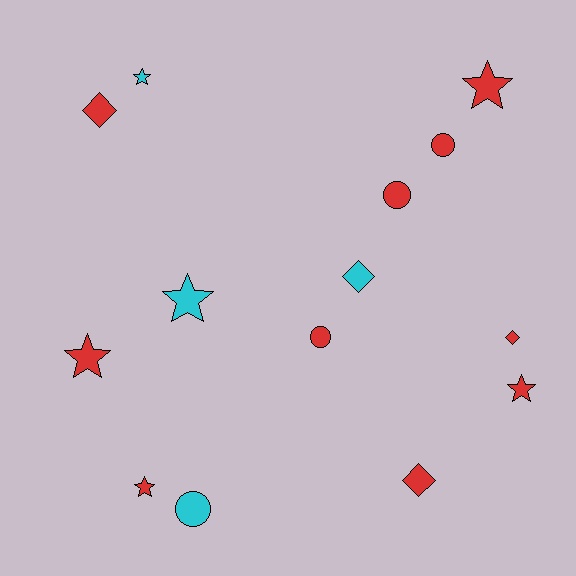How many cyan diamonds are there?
There is 1 cyan diamond.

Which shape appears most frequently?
Star, with 6 objects.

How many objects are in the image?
There are 14 objects.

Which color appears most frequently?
Red, with 10 objects.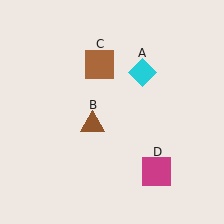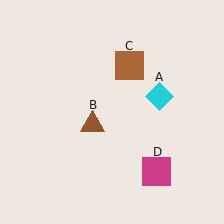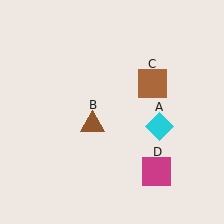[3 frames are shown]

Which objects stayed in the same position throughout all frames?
Brown triangle (object B) and magenta square (object D) remained stationary.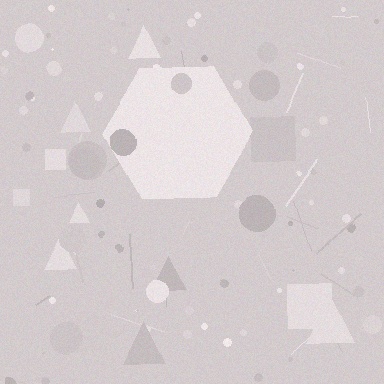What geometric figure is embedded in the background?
A hexagon is embedded in the background.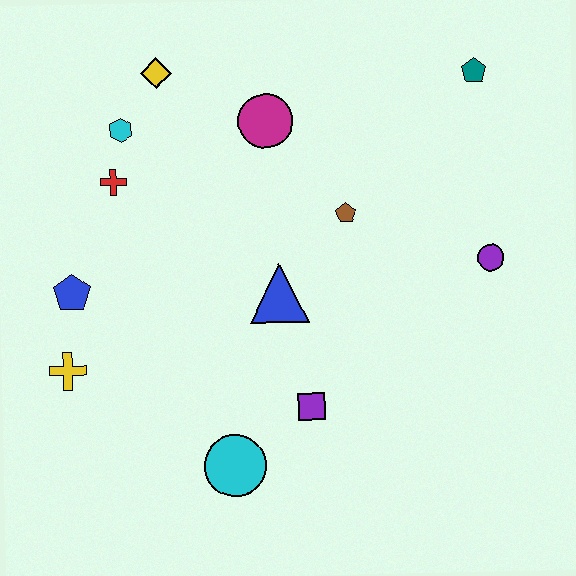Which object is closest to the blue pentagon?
The yellow cross is closest to the blue pentagon.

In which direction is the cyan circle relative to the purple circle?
The cyan circle is to the left of the purple circle.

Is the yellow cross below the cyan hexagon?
Yes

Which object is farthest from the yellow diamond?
The cyan circle is farthest from the yellow diamond.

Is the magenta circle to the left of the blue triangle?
Yes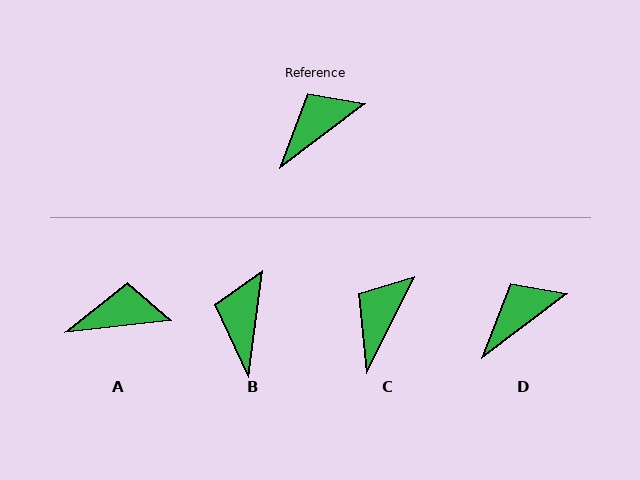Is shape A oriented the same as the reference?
No, it is off by about 31 degrees.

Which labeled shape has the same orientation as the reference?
D.